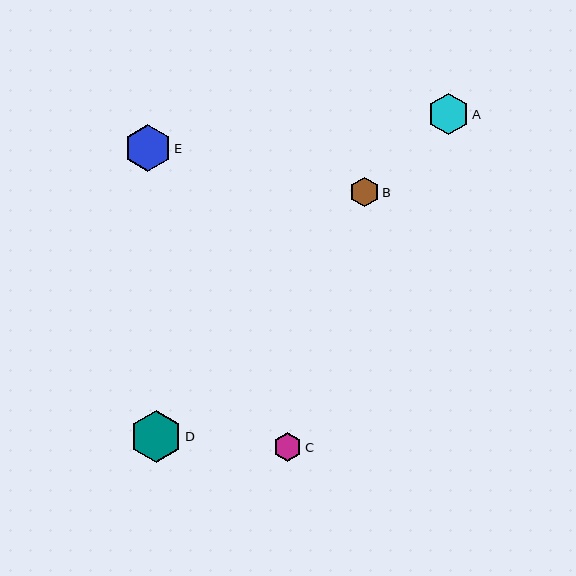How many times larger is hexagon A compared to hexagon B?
Hexagon A is approximately 1.4 times the size of hexagon B.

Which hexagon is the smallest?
Hexagon C is the smallest with a size of approximately 28 pixels.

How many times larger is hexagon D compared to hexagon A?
Hexagon D is approximately 1.2 times the size of hexagon A.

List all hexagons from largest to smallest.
From largest to smallest: D, E, A, B, C.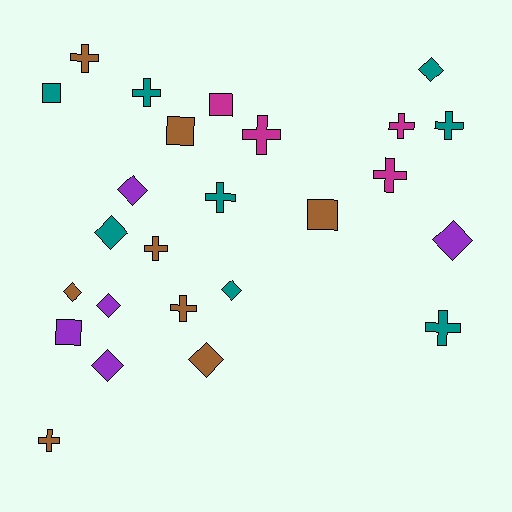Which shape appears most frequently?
Cross, with 11 objects.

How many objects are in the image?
There are 25 objects.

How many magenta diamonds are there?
There are no magenta diamonds.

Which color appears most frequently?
Teal, with 8 objects.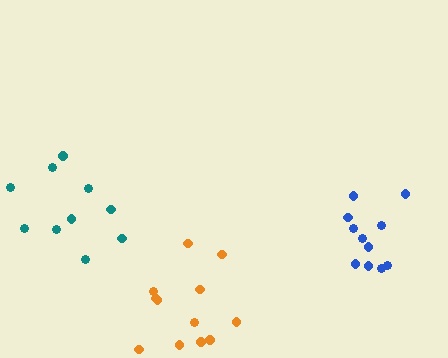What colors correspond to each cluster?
The clusters are colored: orange, teal, blue.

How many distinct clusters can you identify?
There are 3 distinct clusters.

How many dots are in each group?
Group 1: 12 dots, Group 2: 10 dots, Group 3: 11 dots (33 total).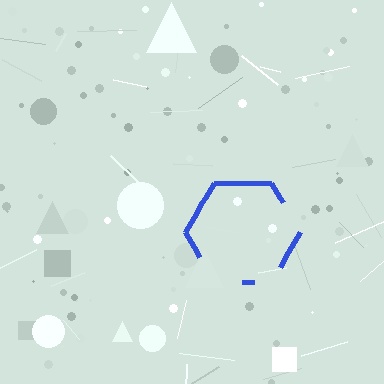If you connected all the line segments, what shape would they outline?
They would outline a hexagon.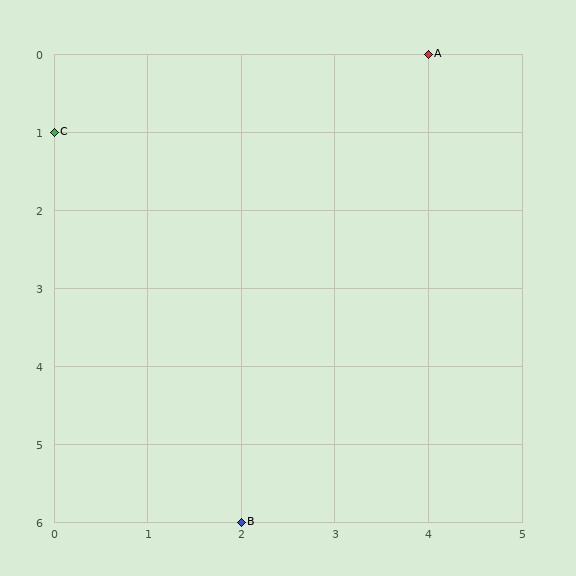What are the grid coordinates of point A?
Point A is at grid coordinates (4, 0).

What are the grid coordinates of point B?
Point B is at grid coordinates (2, 6).